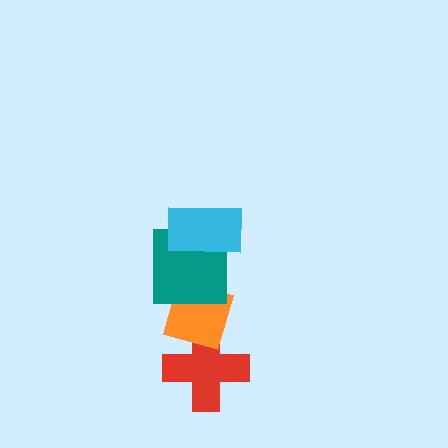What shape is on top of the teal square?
The cyan rectangle is on top of the teal square.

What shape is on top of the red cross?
The orange diamond is on top of the red cross.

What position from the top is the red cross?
The red cross is 4th from the top.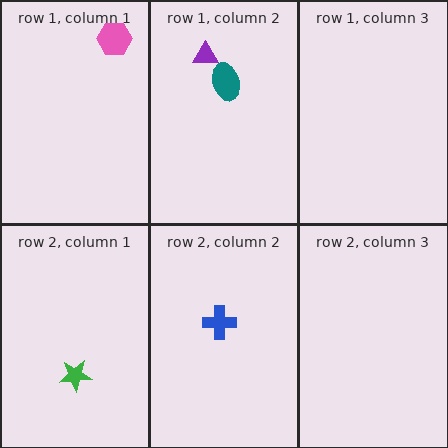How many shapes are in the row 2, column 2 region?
1.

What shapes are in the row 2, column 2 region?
The blue cross.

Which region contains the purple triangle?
The row 1, column 2 region.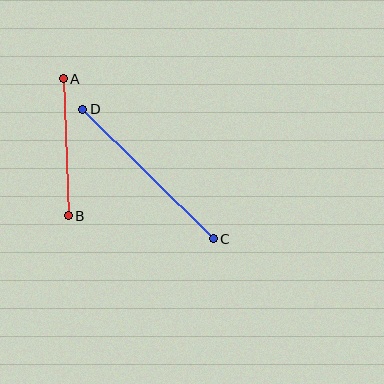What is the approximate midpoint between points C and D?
The midpoint is at approximately (148, 174) pixels.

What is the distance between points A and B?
The distance is approximately 137 pixels.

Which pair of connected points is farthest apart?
Points C and D are farthest apart.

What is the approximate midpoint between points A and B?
The midpoint is at approximately (66, 147) pixels.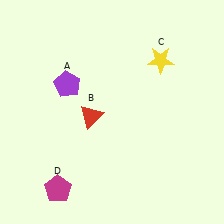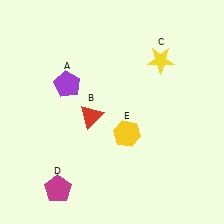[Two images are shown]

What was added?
A yellow hexagon (E) was added in Image 2.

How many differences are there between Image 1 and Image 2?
There is 1 difference between the two images.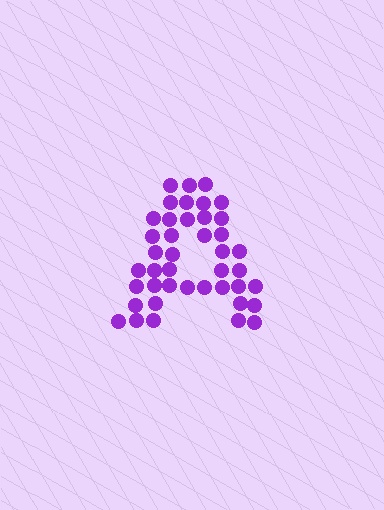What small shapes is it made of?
It is made of small circles.